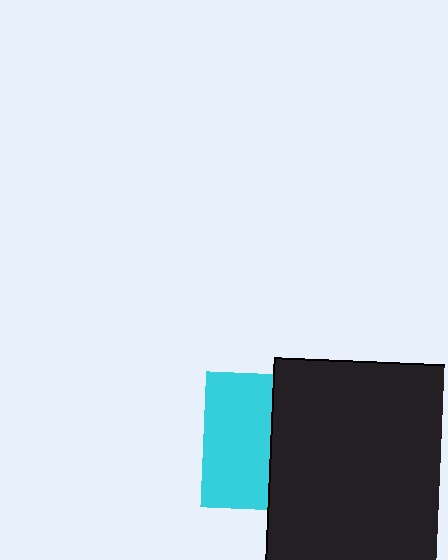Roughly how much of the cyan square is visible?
About half of it is visible (roughly 49%).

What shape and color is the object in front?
The object in front is a black rectangle.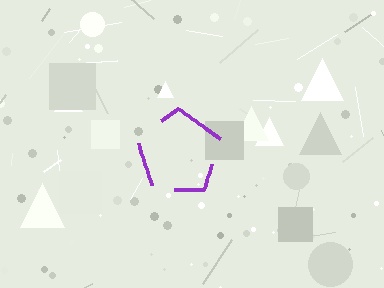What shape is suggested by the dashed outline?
The dashed outline suggests a pentagon.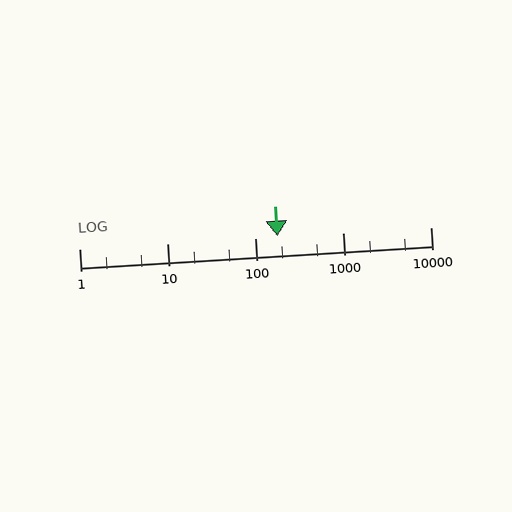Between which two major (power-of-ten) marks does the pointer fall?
The pointer is between 100 and 1000.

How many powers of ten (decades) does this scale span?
The scale spans 4 decades, from 1 to 10000.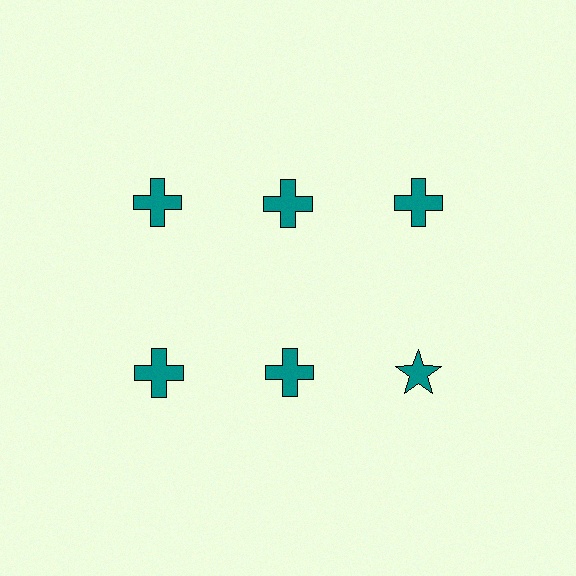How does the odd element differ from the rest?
It has a different shape: star instead of cross.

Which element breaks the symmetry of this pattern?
The teal star in the second row, center column breaks the symmetry. All other shapes are teal crosses.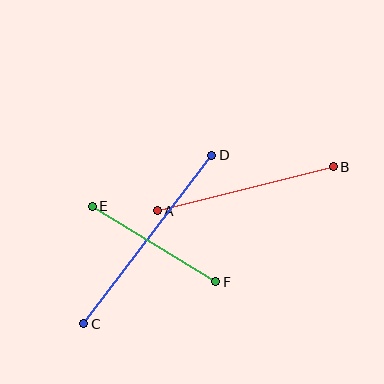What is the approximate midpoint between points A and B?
The midpoint is at approximately (245, 189) pixels.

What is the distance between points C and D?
The distance is approximately 212 pixels.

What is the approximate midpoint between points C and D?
The midpoint is at approximately (148, 240) pixels.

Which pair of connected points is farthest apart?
Points C and D are farthest apart.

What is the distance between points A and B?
The distance is approximately 181 pixels.